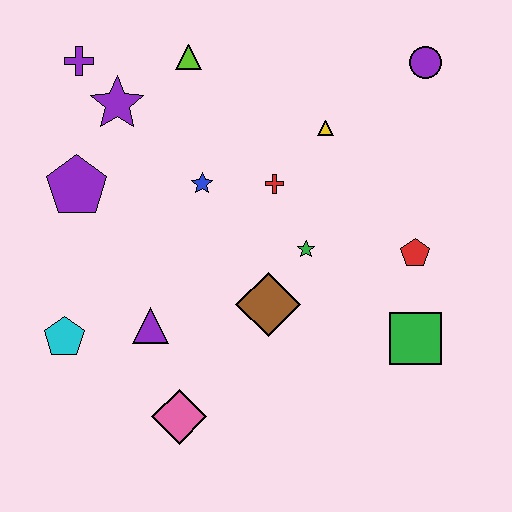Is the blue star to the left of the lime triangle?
No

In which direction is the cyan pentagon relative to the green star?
The cyan pentagon is to the left of the green star.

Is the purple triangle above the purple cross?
No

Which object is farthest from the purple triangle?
The purple circle is farthest from the purple triangle.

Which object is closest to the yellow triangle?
The red cross is closest to the yellow triangle.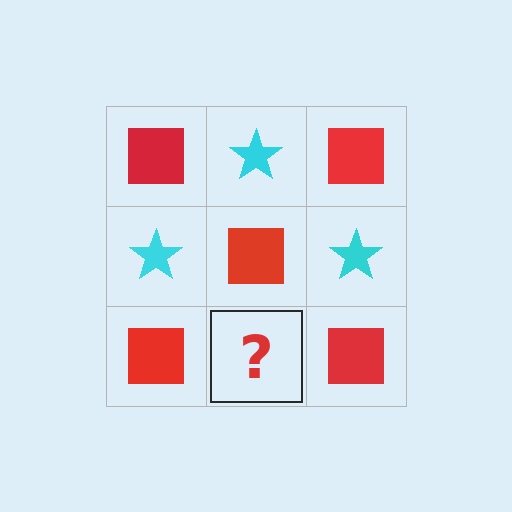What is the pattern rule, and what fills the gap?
The rule is that it alternates red square and cyan star in a checkerboard pattern. The gap should be filled with a cyan star.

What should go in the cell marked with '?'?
The missing cell should contain a cyan star.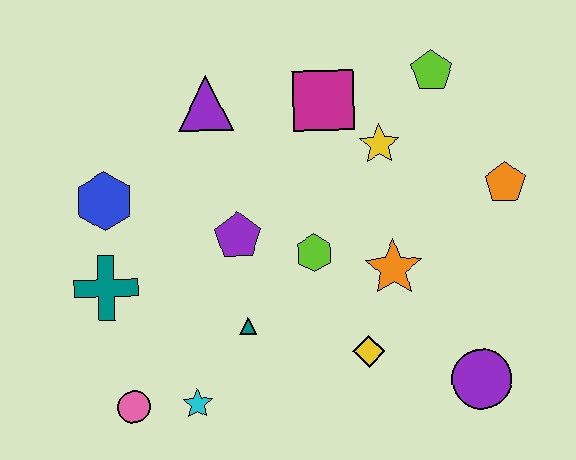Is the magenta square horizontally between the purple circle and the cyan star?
Yes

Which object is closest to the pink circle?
The cyan star is closest to the pink circle.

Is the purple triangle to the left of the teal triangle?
Yes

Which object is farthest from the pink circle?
The lime pentagon is farthest from the pink circle.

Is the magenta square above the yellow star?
Yes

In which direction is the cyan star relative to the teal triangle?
The cyan star is below the teal triangle.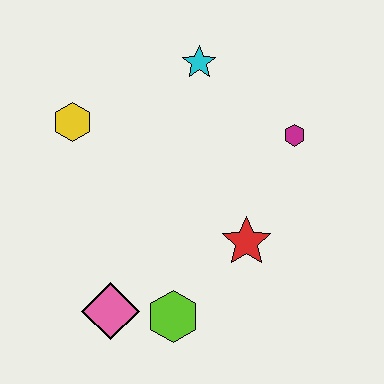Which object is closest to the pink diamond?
The lime hexagon is closest to the pink diamond.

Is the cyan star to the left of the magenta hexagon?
Yes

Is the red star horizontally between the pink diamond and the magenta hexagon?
Yes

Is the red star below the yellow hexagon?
Yes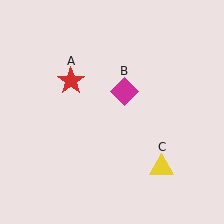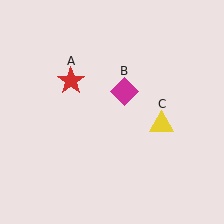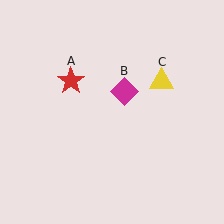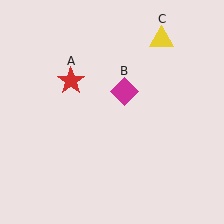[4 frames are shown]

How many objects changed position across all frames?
1 object changed position: yellow triangle (object C).